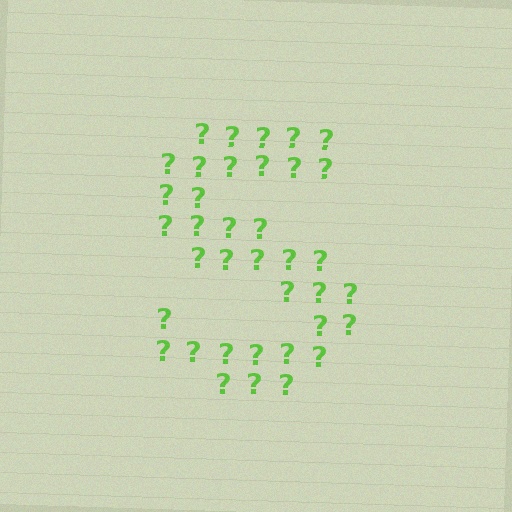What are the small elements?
The small elements are question marks.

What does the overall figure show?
The overall figure shows the letter S.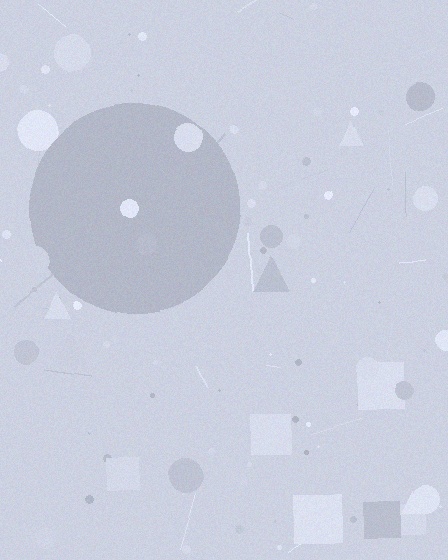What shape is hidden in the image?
A circle is hidden in the image.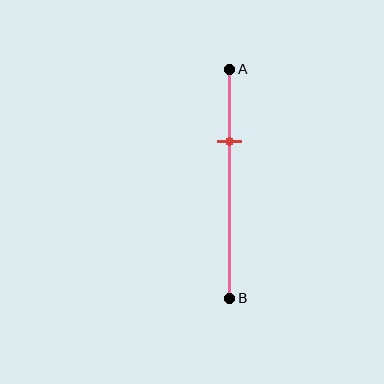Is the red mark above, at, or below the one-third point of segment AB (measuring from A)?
The red mark is approximately at the one-third point of segment AB.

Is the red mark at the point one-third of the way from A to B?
Yes, the mark is approximately at the one-third point.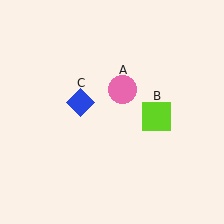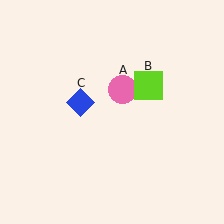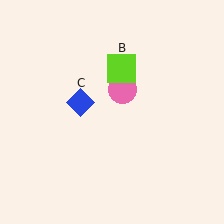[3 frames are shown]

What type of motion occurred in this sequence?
The lime square (object B) rotated counterclockwise around the center of the scene.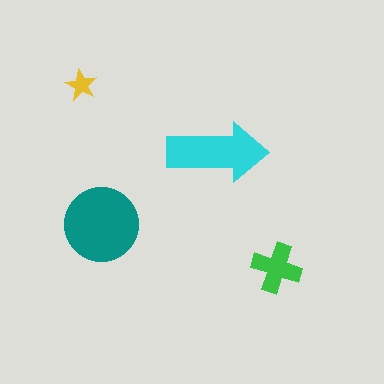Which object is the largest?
The teal circle.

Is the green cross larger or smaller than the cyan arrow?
Smaller.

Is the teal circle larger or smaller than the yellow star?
Larger.